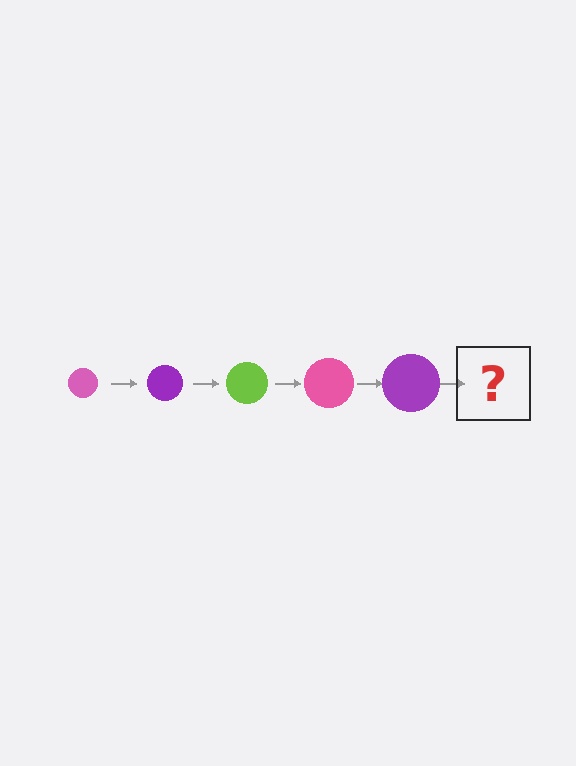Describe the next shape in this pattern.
It should be a lime circle, larger than the previous one.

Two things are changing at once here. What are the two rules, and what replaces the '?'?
The two rules are that the circle grows larger each step and the color cycles through pink, purple, and lime. The '?' should be a lime circle, larger than the previous one.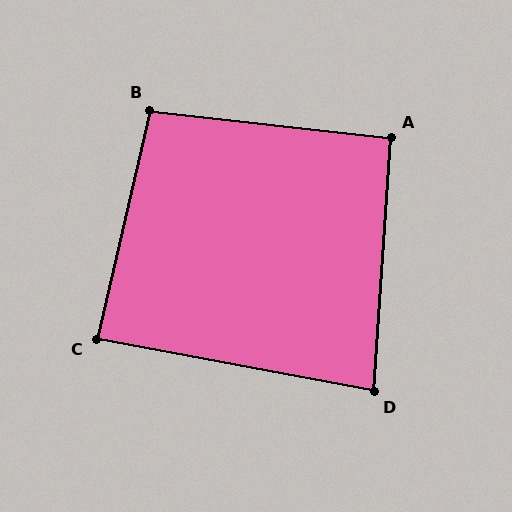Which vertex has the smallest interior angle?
D, at approximately 83 degrees.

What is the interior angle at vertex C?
Approximately 88 degrees (approximately right).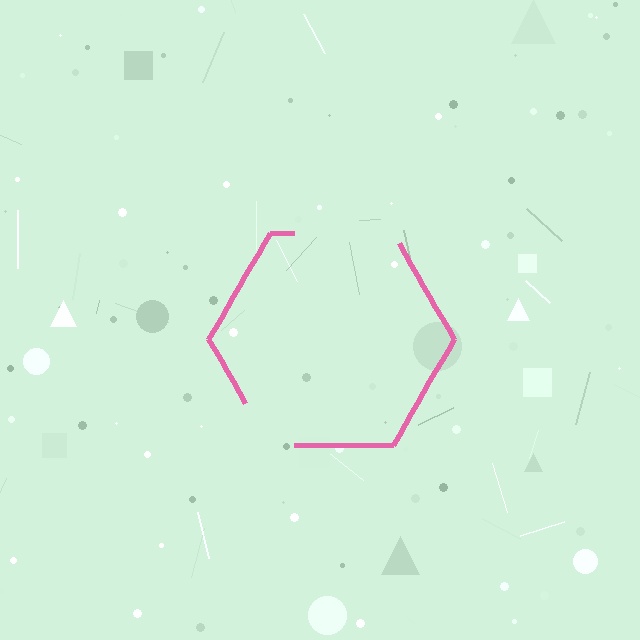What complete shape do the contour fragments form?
The contour fragments form a hexagon.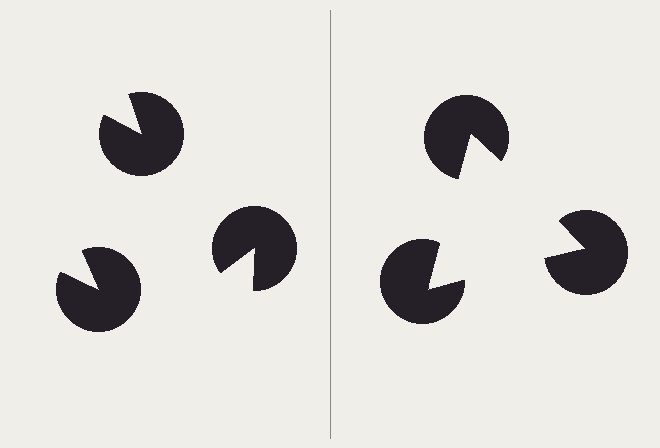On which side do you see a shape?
An illusory triangle appears on the right side. On the left side the wedge cuts are rotated, so no coherent shape forms.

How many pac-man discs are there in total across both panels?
6 — 3 on each side.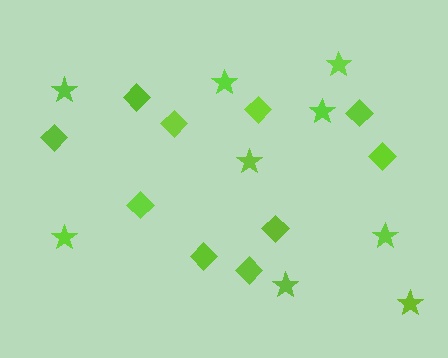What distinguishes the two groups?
There are 2 groups: one group of diamonds (10) and one group of stars (9).